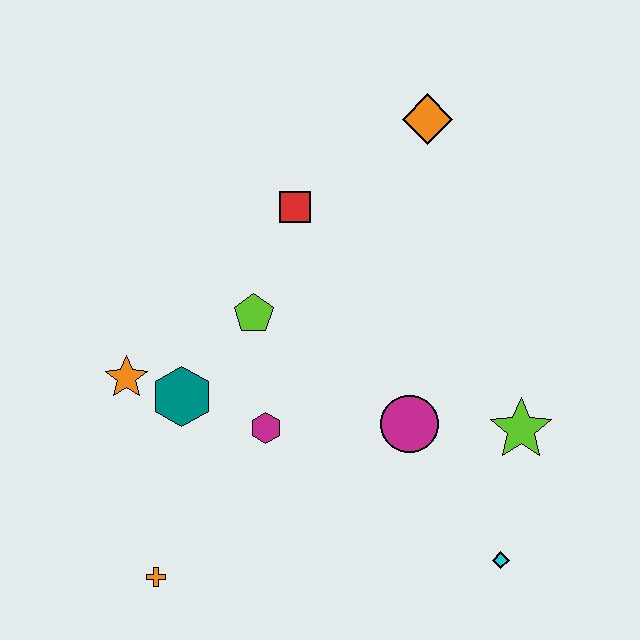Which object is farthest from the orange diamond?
The orange cross is farthest from the orange diamond.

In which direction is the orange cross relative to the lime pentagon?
The orange cross is below the lime pentagon.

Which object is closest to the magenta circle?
The lime star is closest to the magenta circle.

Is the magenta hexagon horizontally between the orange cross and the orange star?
No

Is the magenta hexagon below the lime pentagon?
Yes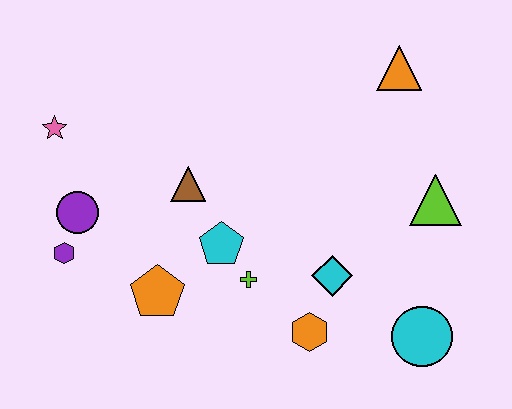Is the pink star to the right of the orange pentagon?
No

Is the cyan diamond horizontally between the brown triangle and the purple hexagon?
No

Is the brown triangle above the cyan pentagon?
Yes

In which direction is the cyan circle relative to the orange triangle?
The cyan circle is below the orange triangle.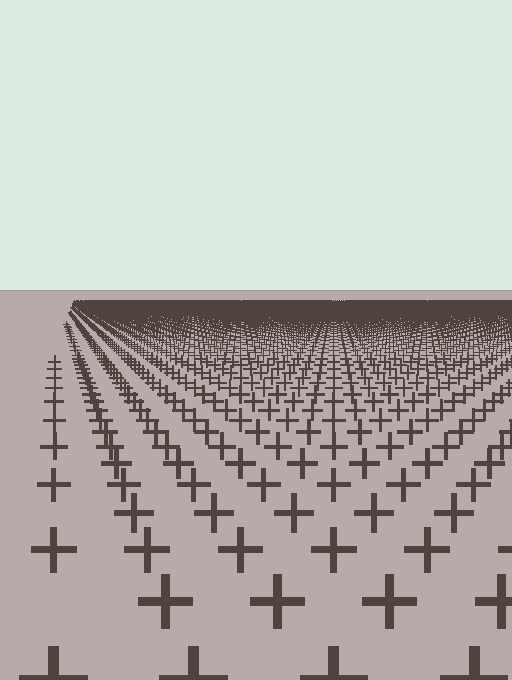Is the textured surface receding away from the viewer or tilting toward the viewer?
The surface is receding away from the viewer. Texture elements get smaller and denser toward the top.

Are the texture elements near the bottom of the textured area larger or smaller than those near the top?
Larger. Near the bottom, elements are closer to the viewer and appear at a bigger on-screen size.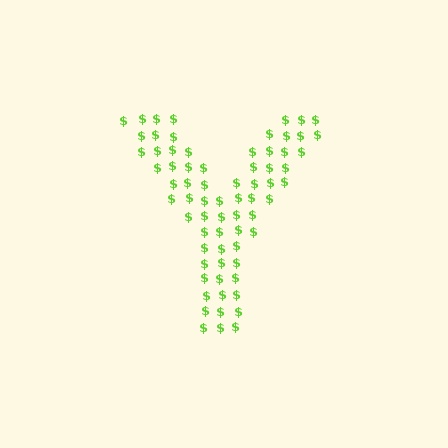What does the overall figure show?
The overall figure shows the letter Y.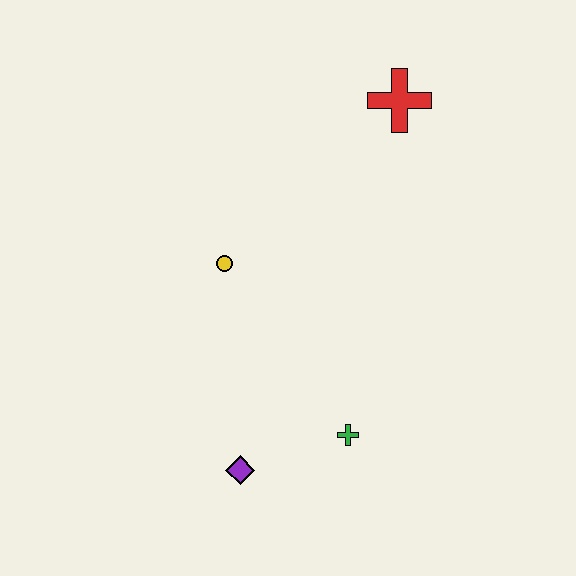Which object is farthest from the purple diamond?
The red cross is farthest from the purple diamond.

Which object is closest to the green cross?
The purple diamond is closest to the green cross.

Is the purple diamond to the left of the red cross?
Yes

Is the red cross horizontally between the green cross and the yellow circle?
No